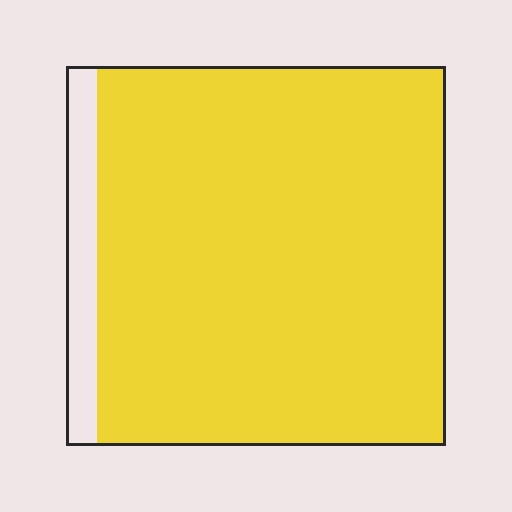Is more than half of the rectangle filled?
Yes.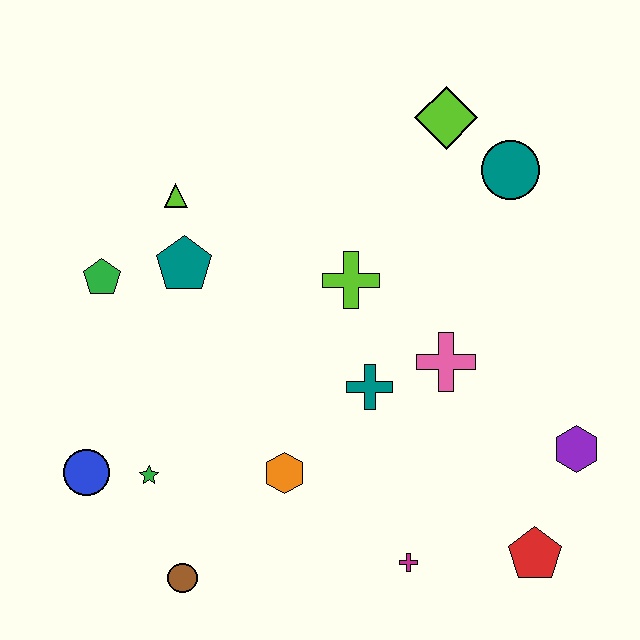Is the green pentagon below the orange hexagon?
No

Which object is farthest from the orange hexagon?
The lime diamond is farthest from the orange hexagon.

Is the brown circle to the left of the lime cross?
Yes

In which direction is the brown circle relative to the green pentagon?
The brown circle is below the green pentagon.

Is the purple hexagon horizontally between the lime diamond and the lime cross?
No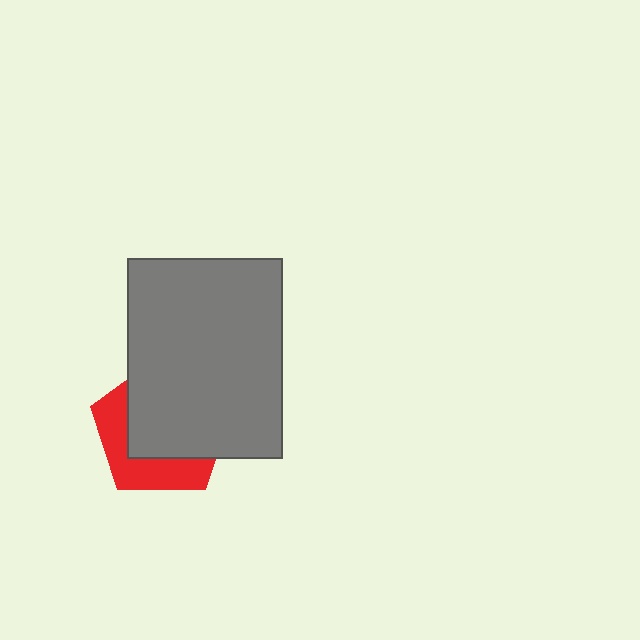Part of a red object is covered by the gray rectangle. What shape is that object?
It is a pentagon.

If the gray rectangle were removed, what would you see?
You would see the complete red pentagon.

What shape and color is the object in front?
The object in front is a gray rectangle.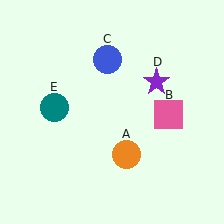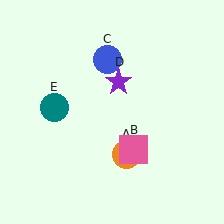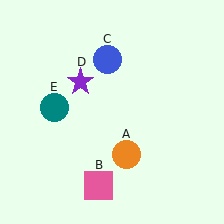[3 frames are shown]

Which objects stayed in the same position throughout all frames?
Orange circle (object A) and blue circle (object C) and teal circle (object E) remained stationary.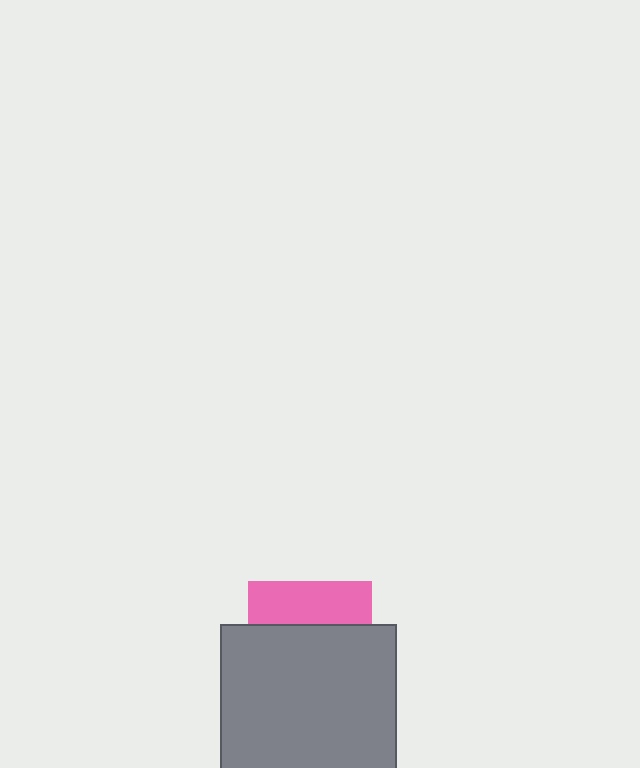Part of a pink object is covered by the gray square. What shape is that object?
It is a square.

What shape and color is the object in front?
The object in front is a gray square.